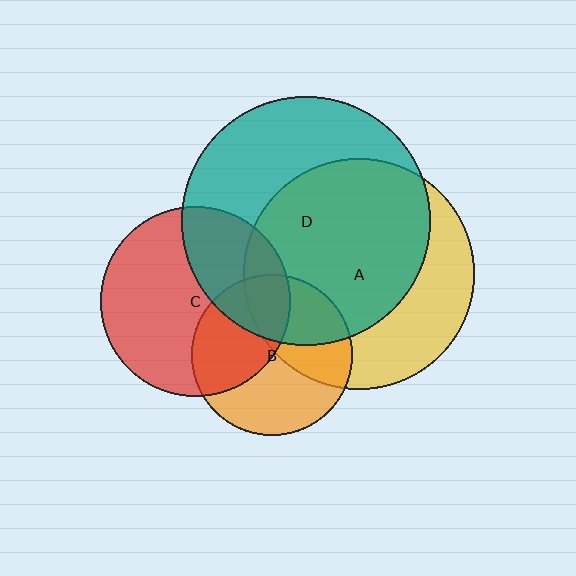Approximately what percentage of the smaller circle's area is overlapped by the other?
Approximately 40%.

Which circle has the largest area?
Circle D (teal).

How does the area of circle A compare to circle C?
Approximately 1.5 times.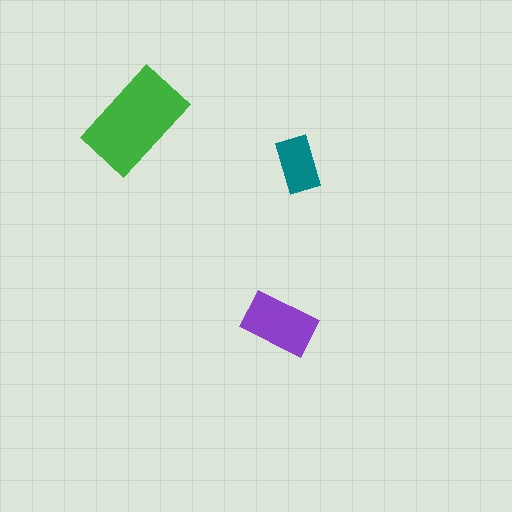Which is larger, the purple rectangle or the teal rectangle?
The purple one.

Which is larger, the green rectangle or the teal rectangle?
The green one.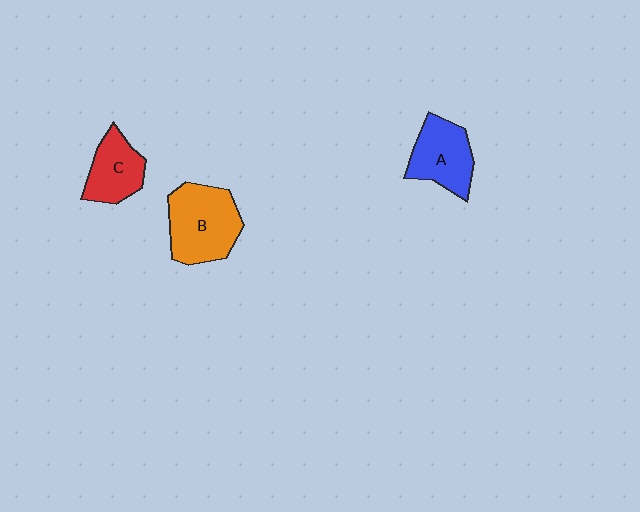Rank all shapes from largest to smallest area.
From largest to smallest: B (orange), A (blue), C (red).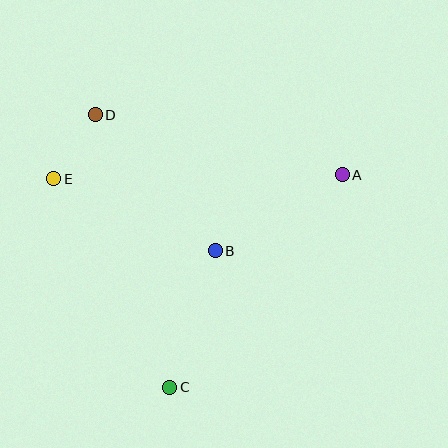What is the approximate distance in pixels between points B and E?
The distance between B and E is approximately 177 pixels.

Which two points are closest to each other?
Points D and E are closest to each other.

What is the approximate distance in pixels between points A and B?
The distance between A and B is approximately 148 pixels.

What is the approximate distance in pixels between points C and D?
The distance between C and D is approximately 282 pixels.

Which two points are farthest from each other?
Points A and E are farthest from each other.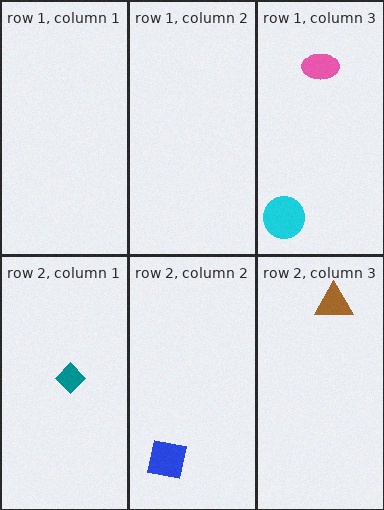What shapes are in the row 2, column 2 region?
The blue square.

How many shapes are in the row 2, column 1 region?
1.